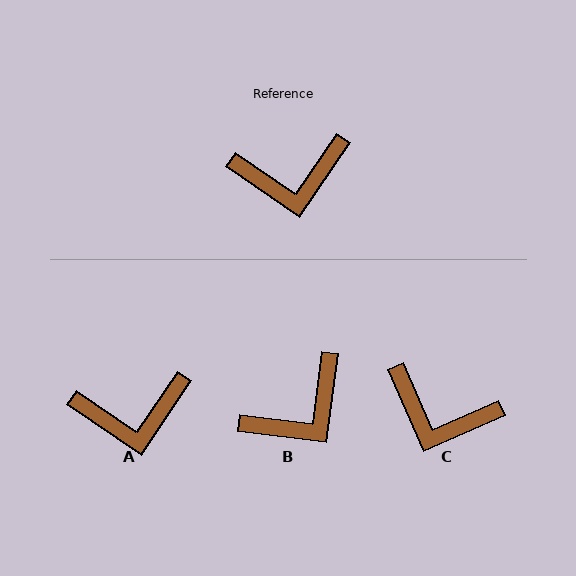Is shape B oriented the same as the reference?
No, it is off by about 27 degrees.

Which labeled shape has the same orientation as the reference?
A.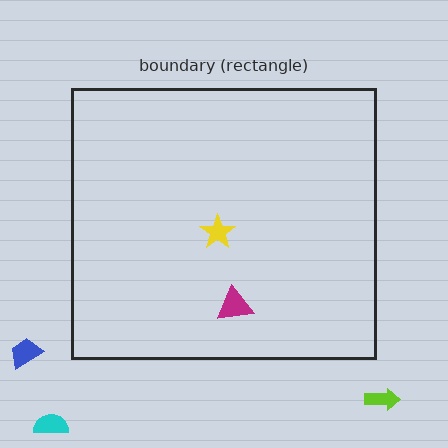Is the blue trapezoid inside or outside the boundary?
Outside.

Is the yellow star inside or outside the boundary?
Inside.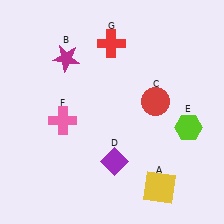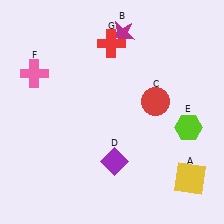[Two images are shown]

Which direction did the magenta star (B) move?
The magenta star (B) moved right.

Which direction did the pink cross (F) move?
The pink cross (F) moved up.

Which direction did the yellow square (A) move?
The yellow square (A) moved right.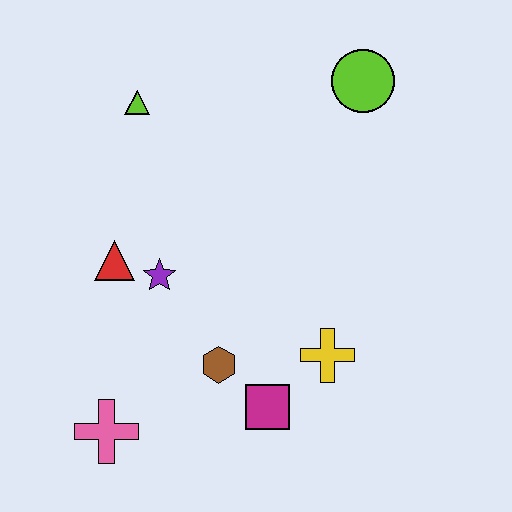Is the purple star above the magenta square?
Yes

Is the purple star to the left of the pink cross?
No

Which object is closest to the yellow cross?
The magenta square is closest to the yellow cross.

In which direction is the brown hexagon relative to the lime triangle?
The brown hexagon is below the lime triangle.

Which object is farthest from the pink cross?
The lime circle is farthest from the pink cross.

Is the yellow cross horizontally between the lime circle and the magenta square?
Yes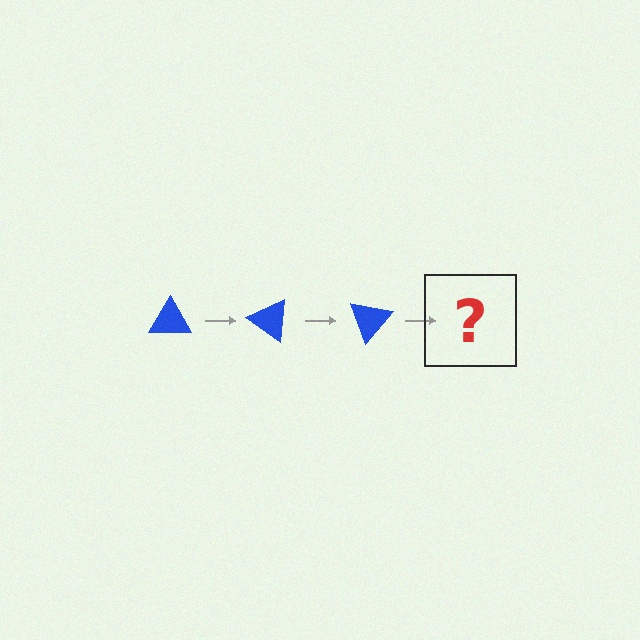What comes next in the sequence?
The next element should be a blue triangle rotated 105 degrees.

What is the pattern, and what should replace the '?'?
The pattern is that the triangle rotates 35 degrees each step. The '?' should be a blue triangle rotated 105 degrees.